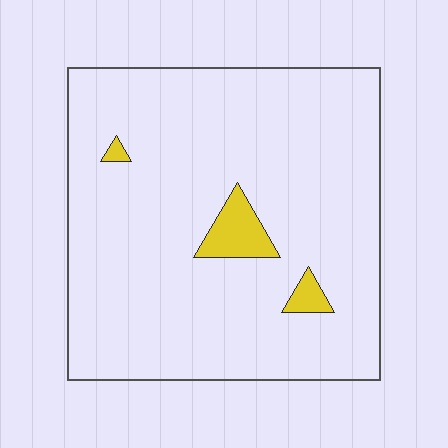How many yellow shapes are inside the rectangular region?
3.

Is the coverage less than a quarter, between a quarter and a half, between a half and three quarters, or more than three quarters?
Less than a quarter.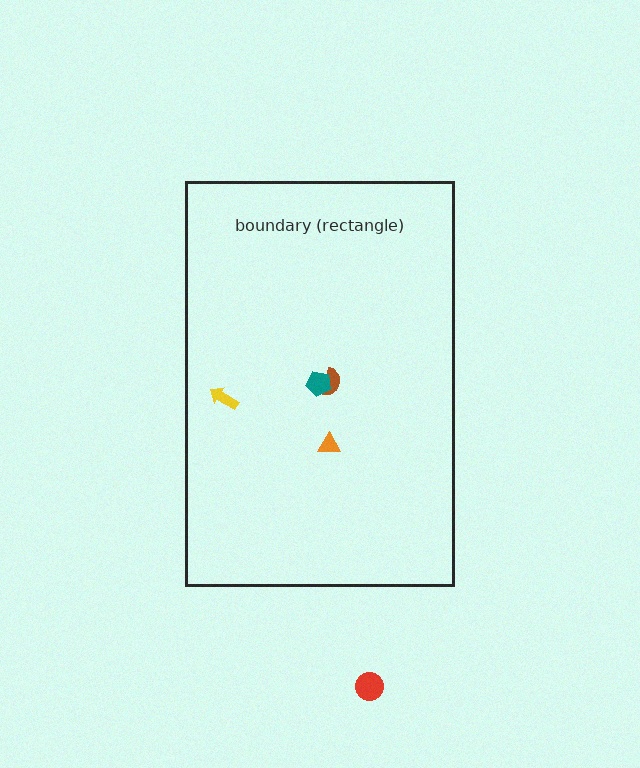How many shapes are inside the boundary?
4 inside, 1 outside.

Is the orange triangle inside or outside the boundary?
Inside.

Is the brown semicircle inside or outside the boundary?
Inside.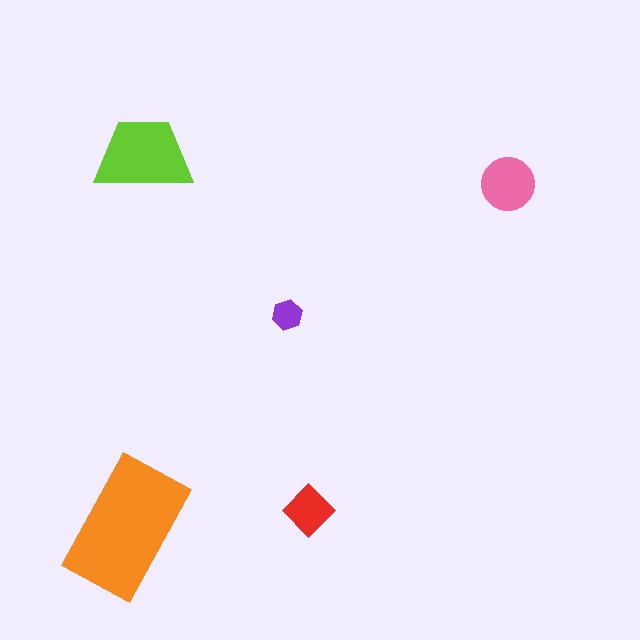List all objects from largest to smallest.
The orange rectangle, the lime trapezoid, the pink circle, the red diamond, the purple hexagon.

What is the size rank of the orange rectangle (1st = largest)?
1st.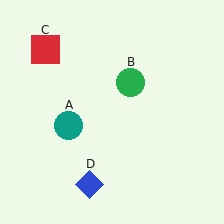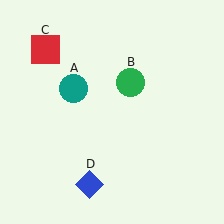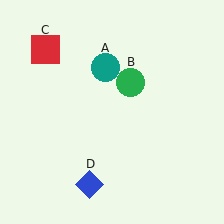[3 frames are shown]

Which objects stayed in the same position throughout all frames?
Green circle (object B) and red square (object C) and blue diamond (object D) remained stationary.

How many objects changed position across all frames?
1 object changed position: teal circle (object A).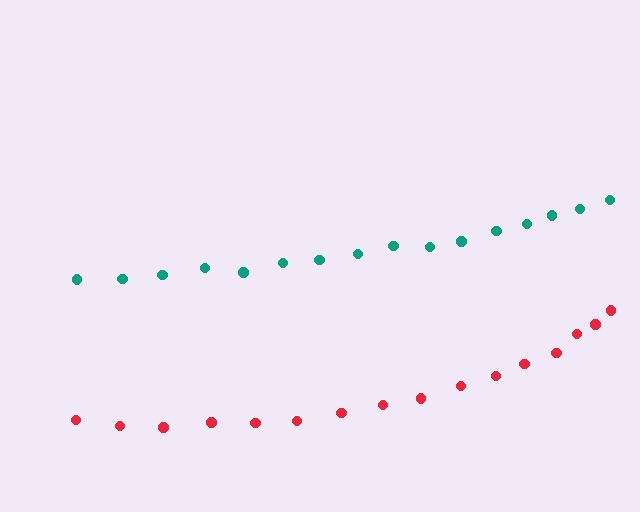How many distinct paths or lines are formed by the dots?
There are 2 distinct paths.